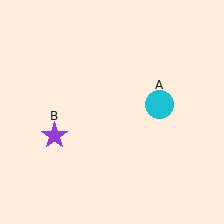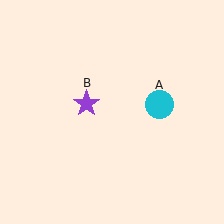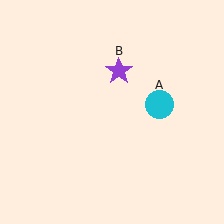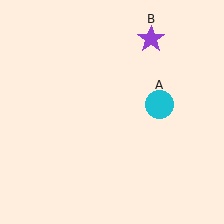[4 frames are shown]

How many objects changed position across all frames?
1 object changed position: purple star (object B).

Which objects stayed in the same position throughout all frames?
Cyan circle (object A) remained stationary.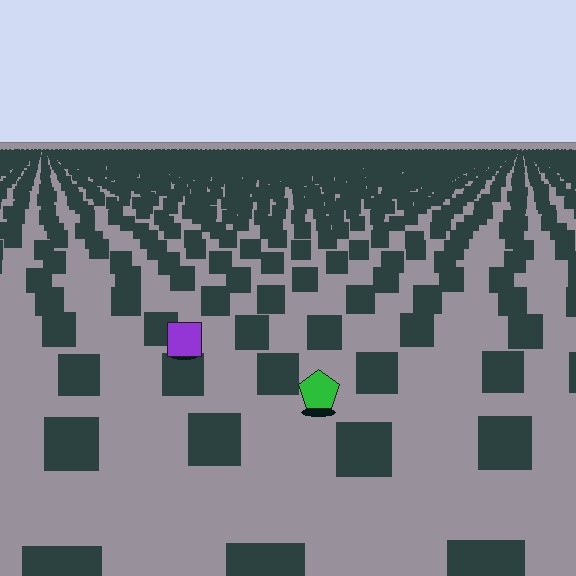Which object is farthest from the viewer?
The purple square is farthest from the viewer. It appears smaller and the ground texture around it is denser.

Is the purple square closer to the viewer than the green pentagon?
No. The green pentagon is closer — you can tell from the texture gradient: the ground texture is coarser near it.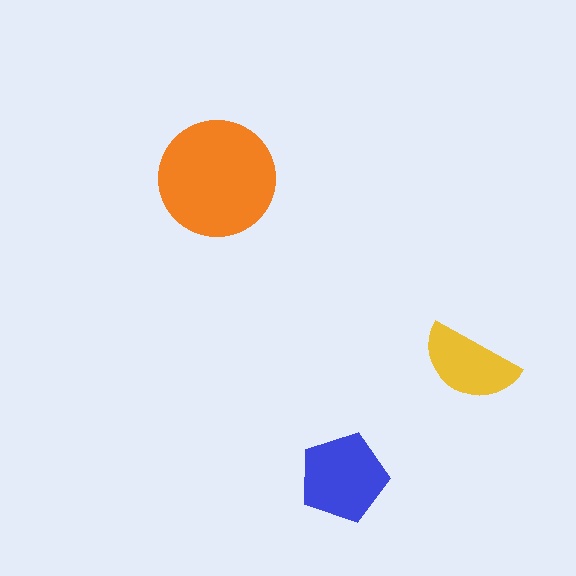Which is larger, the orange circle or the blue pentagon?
The orange circle.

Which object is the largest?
The orange circle.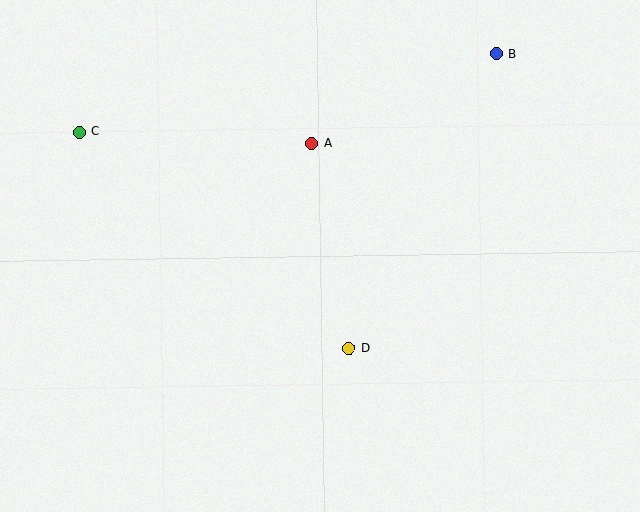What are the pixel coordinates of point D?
Point D is at (349, 348).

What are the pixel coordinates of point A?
Point A is at (312, 143).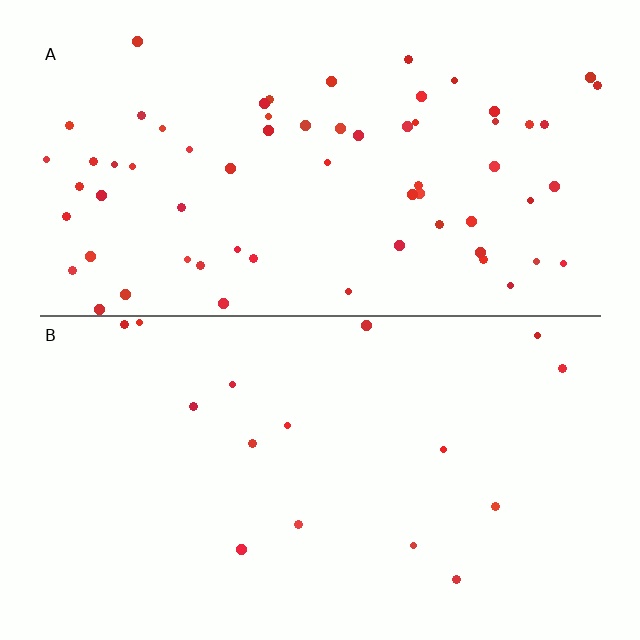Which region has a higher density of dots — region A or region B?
A (the top).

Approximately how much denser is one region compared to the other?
Approximately 4.0× — region A over region B.